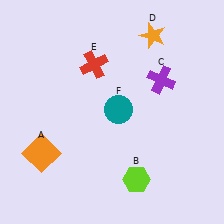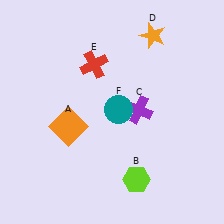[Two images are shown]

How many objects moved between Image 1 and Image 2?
2 objects moved between the two images.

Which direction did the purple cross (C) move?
The purple cross (C) moved down.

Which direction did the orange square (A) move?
The orange square (A) moved right.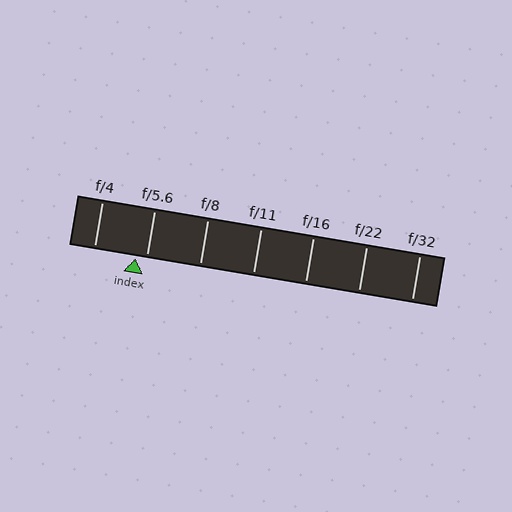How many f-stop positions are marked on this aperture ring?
There are 7 f-stop positions marked.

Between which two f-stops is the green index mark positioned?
The index mark is between f/4 and f/5.6.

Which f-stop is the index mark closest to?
The index mark is closest to f/5.6.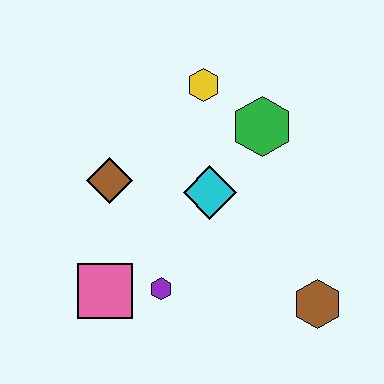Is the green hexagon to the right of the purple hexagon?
Yes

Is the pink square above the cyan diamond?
No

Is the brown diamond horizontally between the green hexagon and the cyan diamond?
No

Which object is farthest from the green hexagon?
The pink square is farthest from the green hexagon.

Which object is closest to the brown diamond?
The cyan diamond is closest to the brown diamond.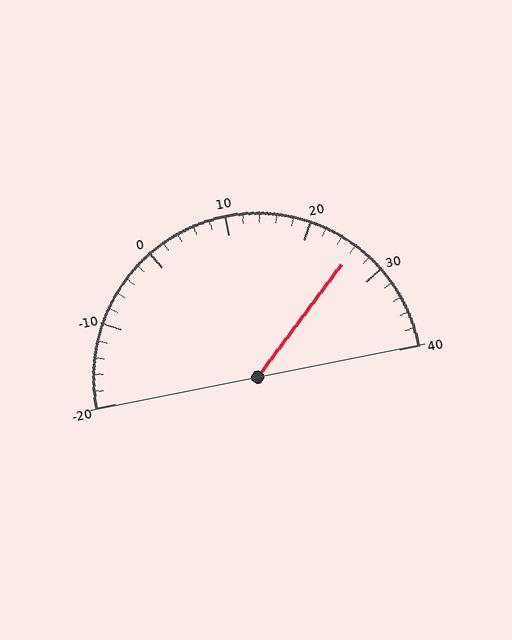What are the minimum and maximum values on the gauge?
The gauge ranges from -20 to 40.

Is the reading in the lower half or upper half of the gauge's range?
The reading is in the upper half of the range (-20 to 40).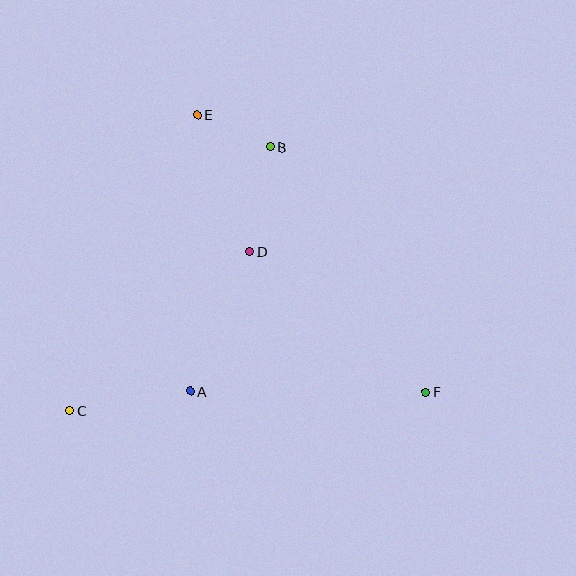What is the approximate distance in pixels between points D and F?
The distance between D and F is approximately 226 pixels.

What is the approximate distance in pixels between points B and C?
The distance between B and C is approximately 331 pixels.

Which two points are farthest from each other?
Points E and F are farthest from each other.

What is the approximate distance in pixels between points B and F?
The distance between B and F is approximately 290 pixels.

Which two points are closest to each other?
Points B and E are closest to each other.